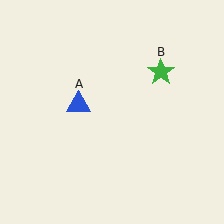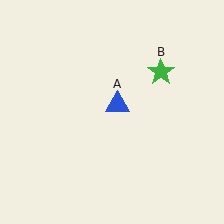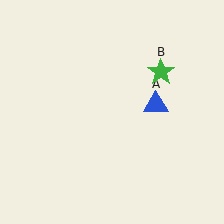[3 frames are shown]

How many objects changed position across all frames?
1 object changed position: blue triangle (object A).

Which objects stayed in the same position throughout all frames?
Green star (object B) remained stationary.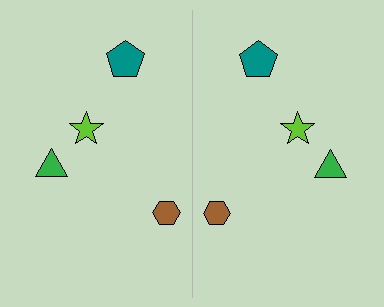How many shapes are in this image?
There are 8 shapes in this image.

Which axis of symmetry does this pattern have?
The pattern has a vertical axis of symmetry running through the center of the image.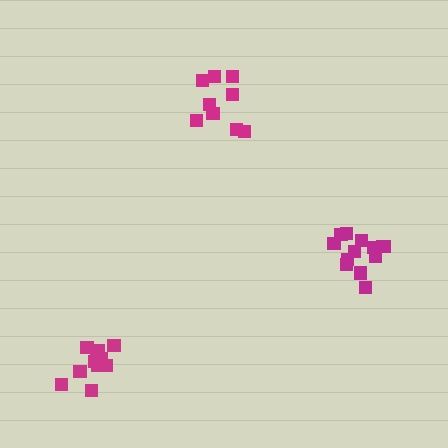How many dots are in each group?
Group 1: 13 dots, Group 2: 9 dots, Group 3: 11 dots (33 total).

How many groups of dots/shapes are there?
There are 3 groups.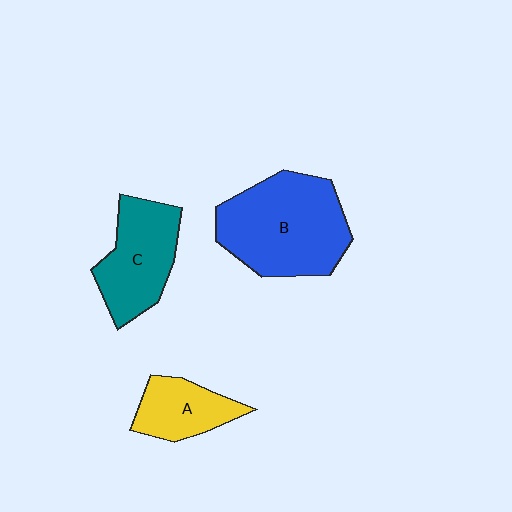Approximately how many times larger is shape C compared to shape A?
Approximately 1.5 times.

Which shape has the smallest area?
Shape A (yellow).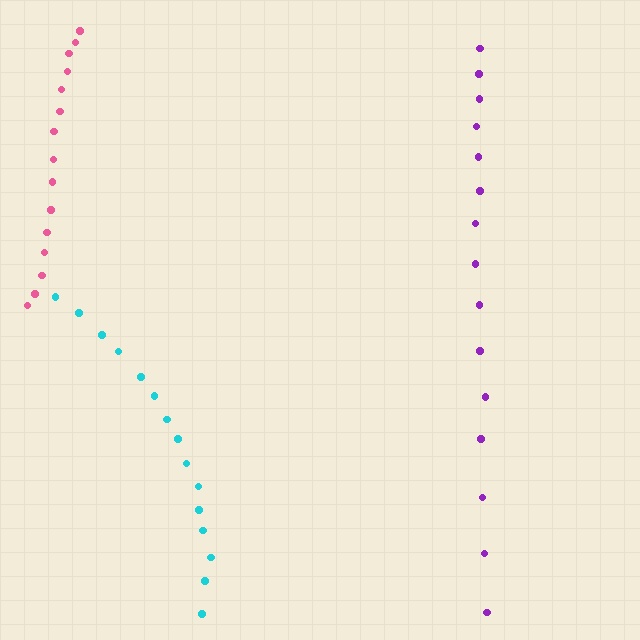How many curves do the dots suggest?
There are 3 distinct paths.